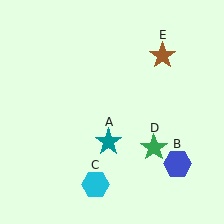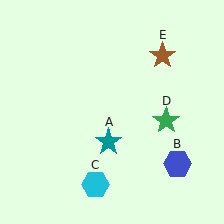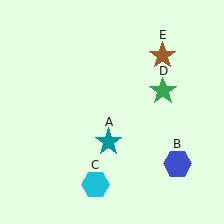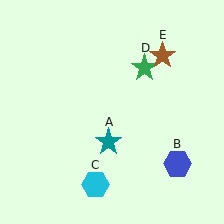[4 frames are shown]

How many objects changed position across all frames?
1 object changed position: green star (object D).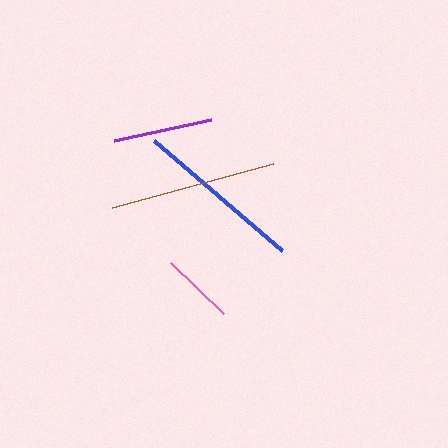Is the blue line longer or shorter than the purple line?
The blue line is longer than the purple line.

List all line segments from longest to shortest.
From longest to shortest: blue, brown, purple, pink.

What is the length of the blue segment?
The blue segment is approximately 169 pixels long.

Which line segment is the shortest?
The pink line is the shortest at approximately 73 pixels.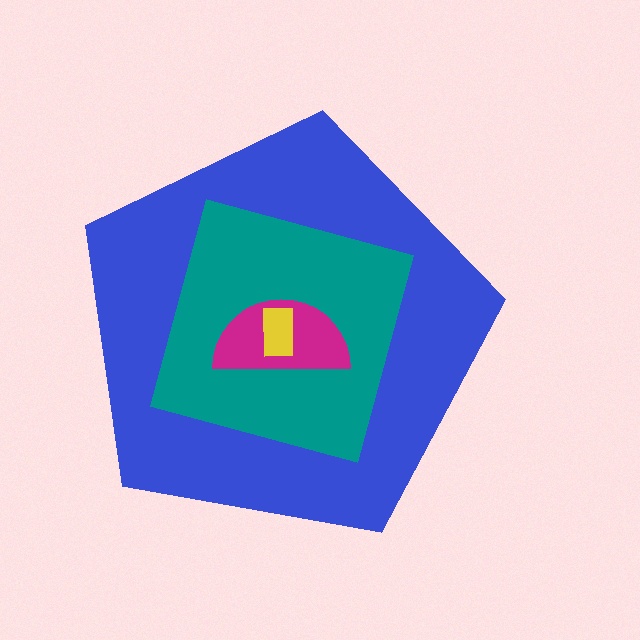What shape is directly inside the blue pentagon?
The teal square.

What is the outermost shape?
The blue pentagon.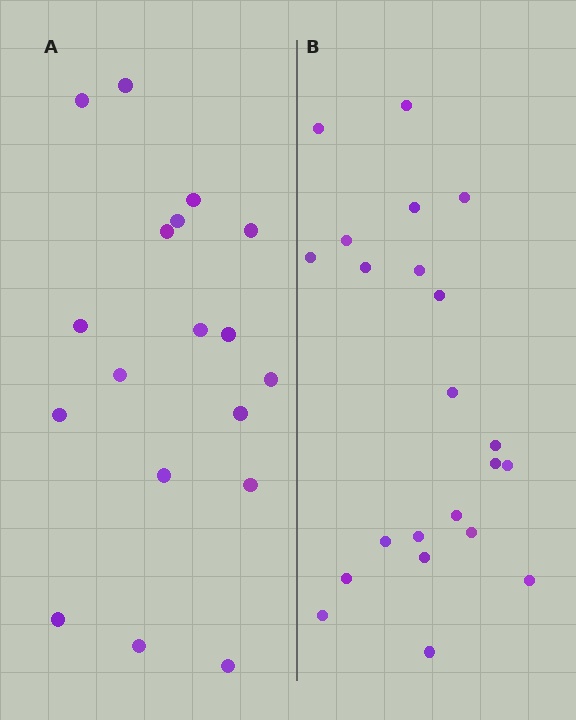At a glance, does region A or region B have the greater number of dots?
Region B (the right region) has more dots.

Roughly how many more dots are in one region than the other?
Region B has about 4 more dots than region A.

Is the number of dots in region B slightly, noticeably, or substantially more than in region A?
Region B has only slightly more — the two regions are fairly close. The ratio is roughly 1.2 to 1.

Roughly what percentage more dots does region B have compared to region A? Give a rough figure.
About 20% more.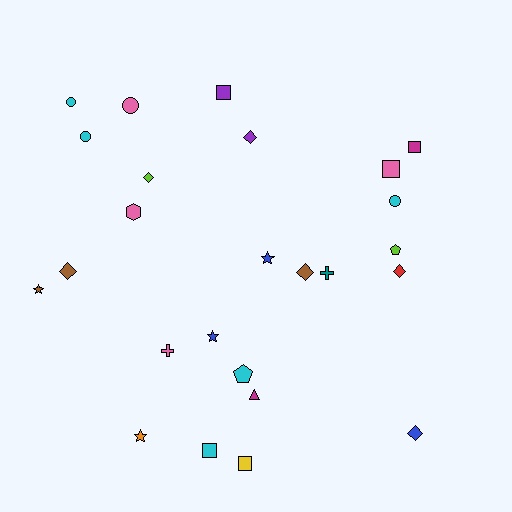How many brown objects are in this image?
There are 3 brown objects.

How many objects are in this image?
There are 25 objects.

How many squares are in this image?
There are 5 squares.